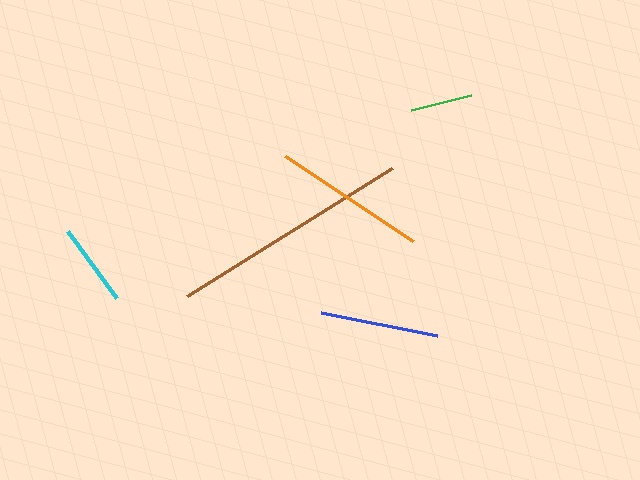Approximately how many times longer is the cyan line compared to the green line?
The cyan line is approximately 1.3 times the length of the green line.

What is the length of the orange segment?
The orange segment is approximately 154 pixels long.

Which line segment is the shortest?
The green line is the shortest at approximately 63 pixels.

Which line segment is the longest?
The brown line is the longest at approximately 241 pixels.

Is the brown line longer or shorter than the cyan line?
The brown line is longer than the cyan line.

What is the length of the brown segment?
The brown segment is approximately 241 pixels long.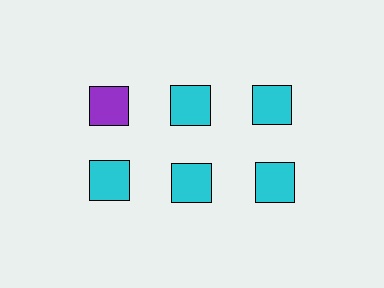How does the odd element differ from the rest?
It has a different color: purple instead of cyan.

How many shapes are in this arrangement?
There are 6 shapes arranged in a grid pattern.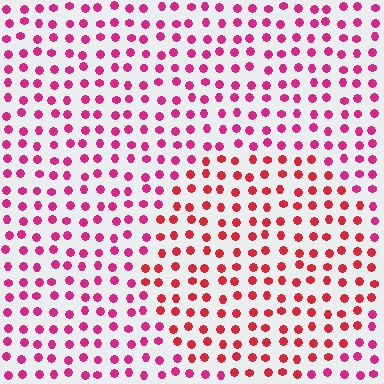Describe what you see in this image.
The image is filled with small magenta elements in a uniform arrangement. A circle-shaped region is visible where the elements are tinted to a slightly different hue, forming a subtle color boundary.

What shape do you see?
I see a circle.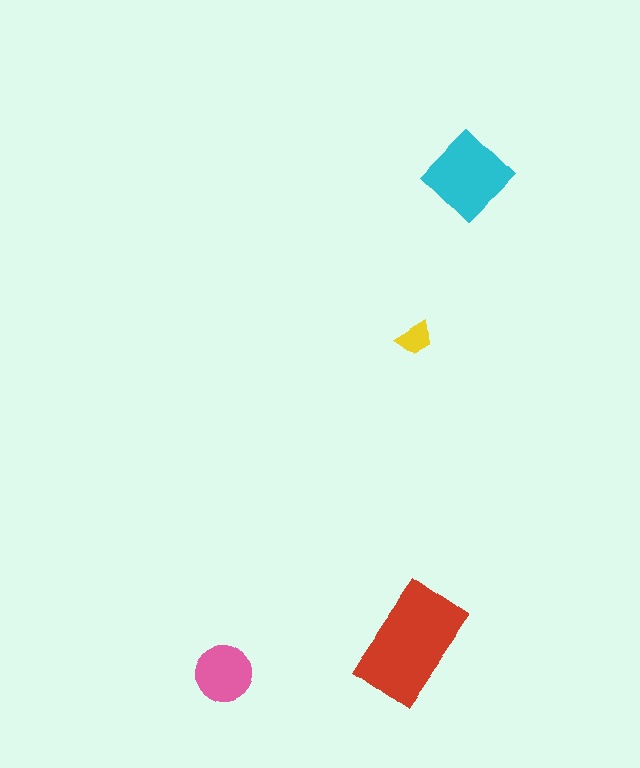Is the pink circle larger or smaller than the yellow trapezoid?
Larger.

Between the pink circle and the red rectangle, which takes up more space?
The red rectangle.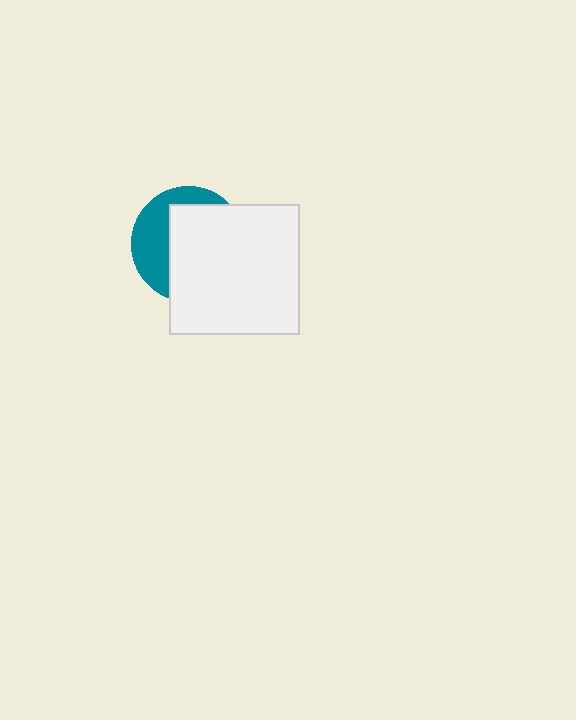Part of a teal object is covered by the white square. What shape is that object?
It is a circle.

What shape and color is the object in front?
The object in front is a white square.